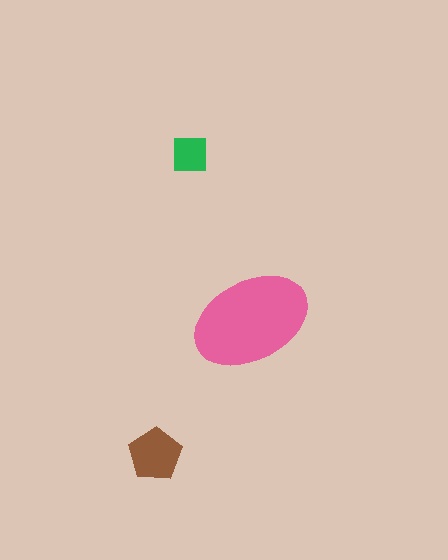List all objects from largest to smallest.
The pink ellipse, the brown pentagon, the green square.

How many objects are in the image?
There are 3 objects in the image.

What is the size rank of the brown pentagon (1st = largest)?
2nd.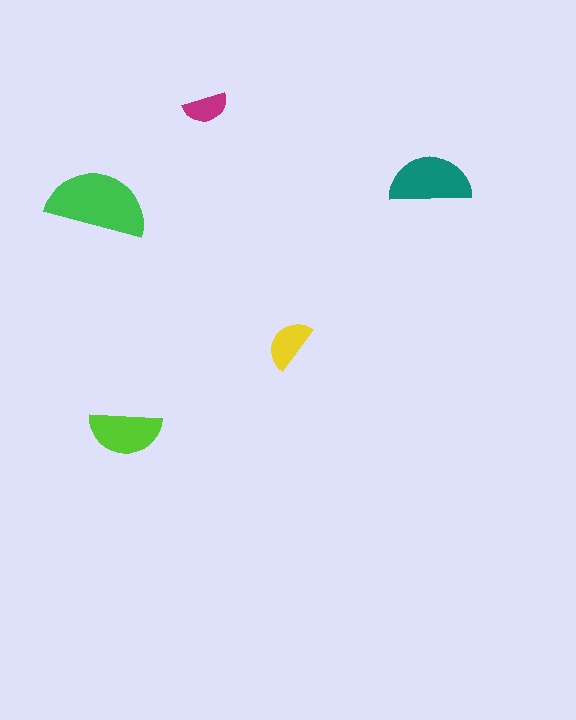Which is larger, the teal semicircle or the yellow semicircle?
The teal one.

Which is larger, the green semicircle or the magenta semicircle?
The green one.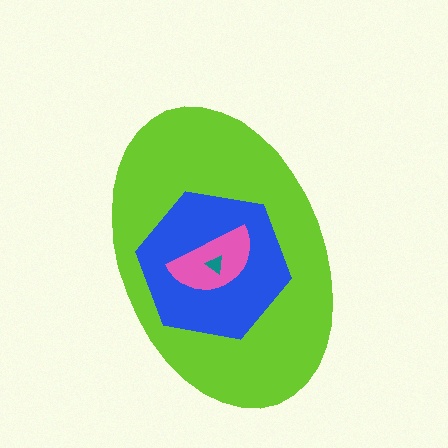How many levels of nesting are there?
4.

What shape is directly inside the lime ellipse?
The blue hexagon.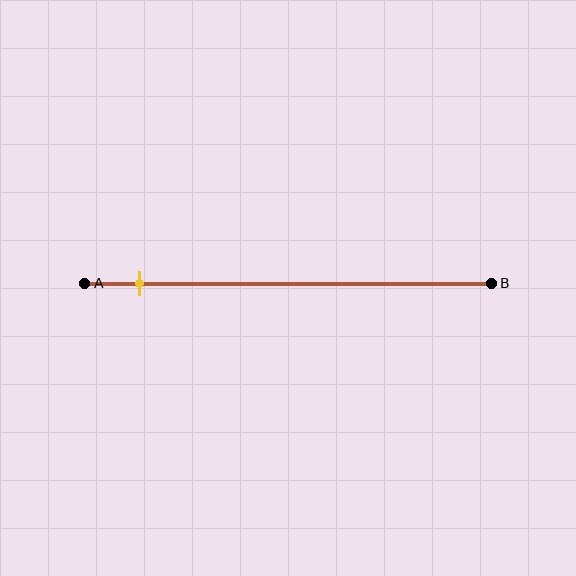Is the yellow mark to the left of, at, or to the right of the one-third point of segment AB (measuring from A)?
The yellow mark is to the left of the one-third point of segment AB.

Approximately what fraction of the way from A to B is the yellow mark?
The yellow mark is approximately 15% of the way from A to B.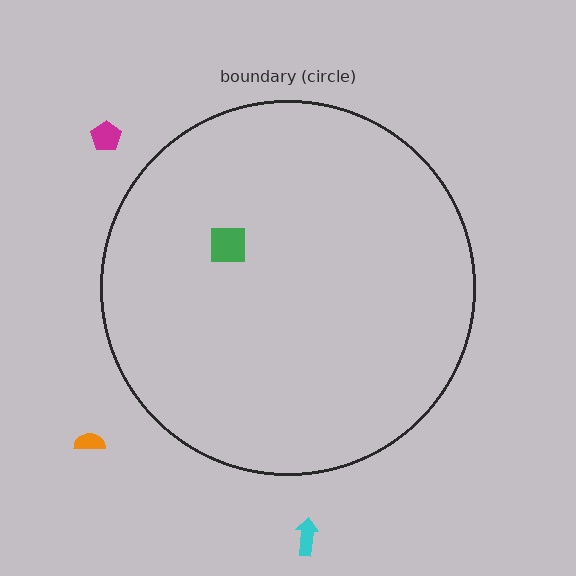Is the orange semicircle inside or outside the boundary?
Outside.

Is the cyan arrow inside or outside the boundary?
Outside.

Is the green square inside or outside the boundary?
Inside.